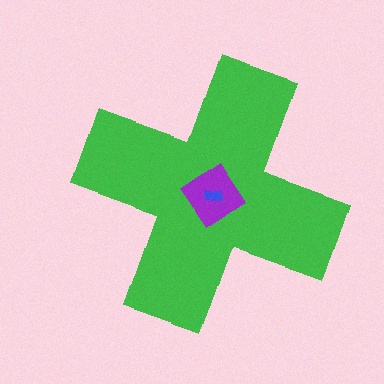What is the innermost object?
The blue rectangle.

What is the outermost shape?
The green cross.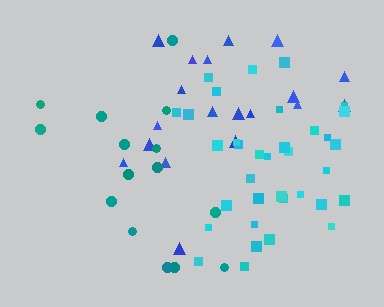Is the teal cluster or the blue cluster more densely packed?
Blue.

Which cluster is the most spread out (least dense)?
Teal.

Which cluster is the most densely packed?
Cyan.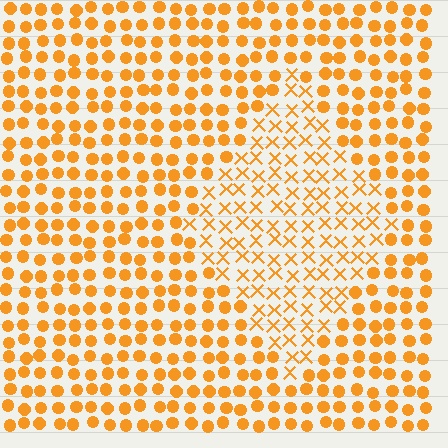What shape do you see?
I see a diamond.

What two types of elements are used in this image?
The image uses X marks inside the diamond region and circles outside it.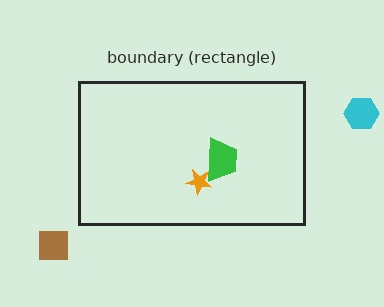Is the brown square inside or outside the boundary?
Outside.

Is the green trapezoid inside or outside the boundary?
Inside.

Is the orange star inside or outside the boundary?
Inside.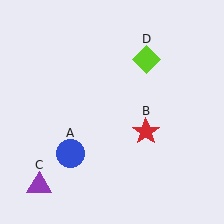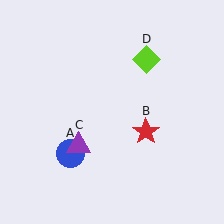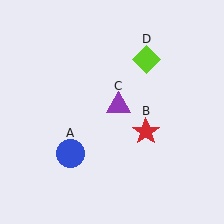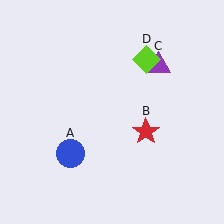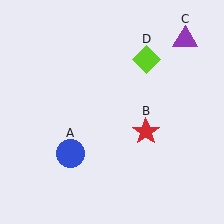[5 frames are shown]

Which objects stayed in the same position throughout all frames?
Blue circle (object A) and red star (object B) and lime diamond (object D) remained stationary.